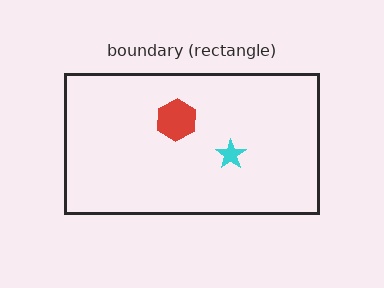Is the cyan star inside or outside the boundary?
Inside.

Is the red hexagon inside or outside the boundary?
Inside.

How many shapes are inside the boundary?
2 inside, 0 outside.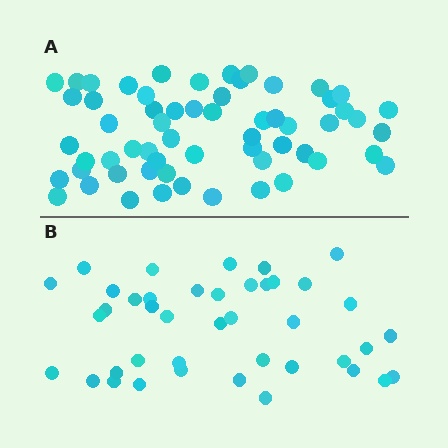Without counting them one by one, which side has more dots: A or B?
Region A (the top region) has more dots.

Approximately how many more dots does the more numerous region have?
Region A has approximately 20 more dots than region B.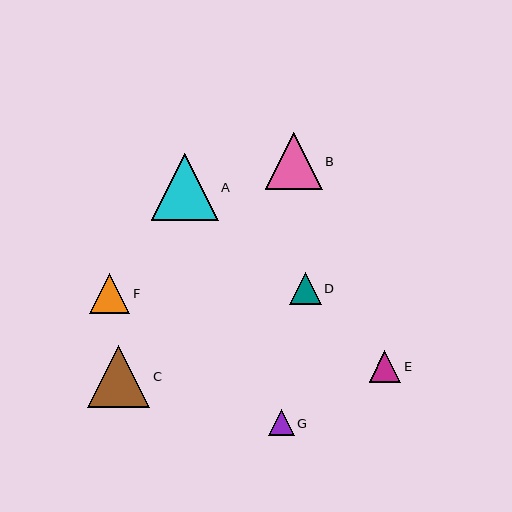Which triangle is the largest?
Triangle A is the largest with a size of approximately 67 pixels.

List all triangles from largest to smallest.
From largest to smallest: A, C, B, F, D, E, G.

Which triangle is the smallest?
Triangle G is the smallest with a size of approximately 26 pixels.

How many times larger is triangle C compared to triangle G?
Triangle C is approximately 2.4 times the size of triangle G.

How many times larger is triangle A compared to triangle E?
Triangle A is approximately 2.1 times the size of triangle E.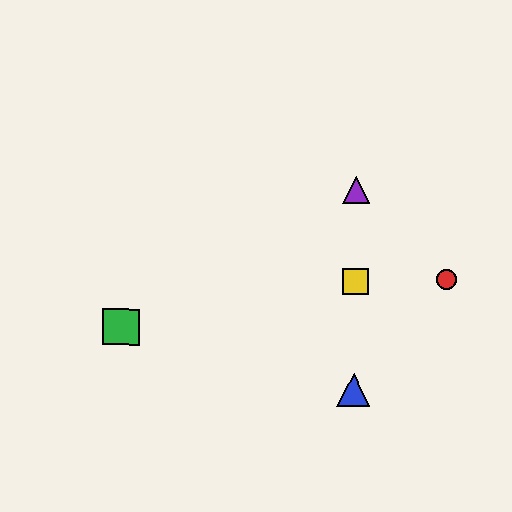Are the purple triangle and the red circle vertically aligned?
No, the purple triangle is at x≈356 and the red circle is at x≈446.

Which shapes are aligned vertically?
The blue triangle, the yellow square, the purple triangle are aligned vertically.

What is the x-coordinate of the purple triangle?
The purple triangle is at x≈356.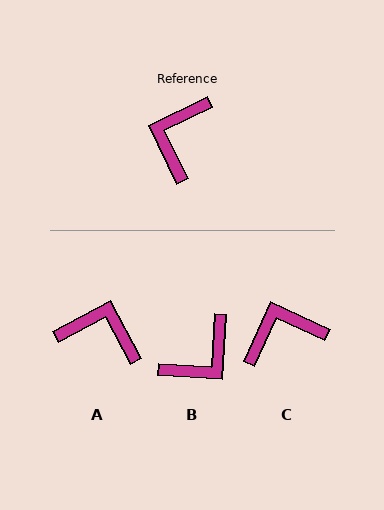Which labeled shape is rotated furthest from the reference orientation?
B, about 151 degrees away.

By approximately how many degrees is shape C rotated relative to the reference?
Approximately 51 degrees clockwise.